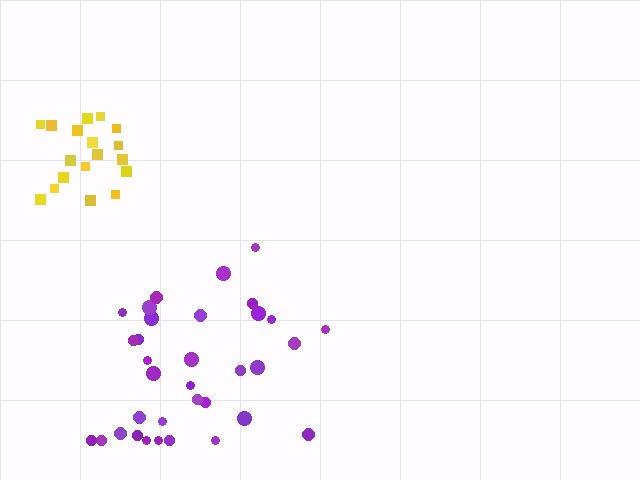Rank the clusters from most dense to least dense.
yellow, purple.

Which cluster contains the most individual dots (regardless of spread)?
Purple (34).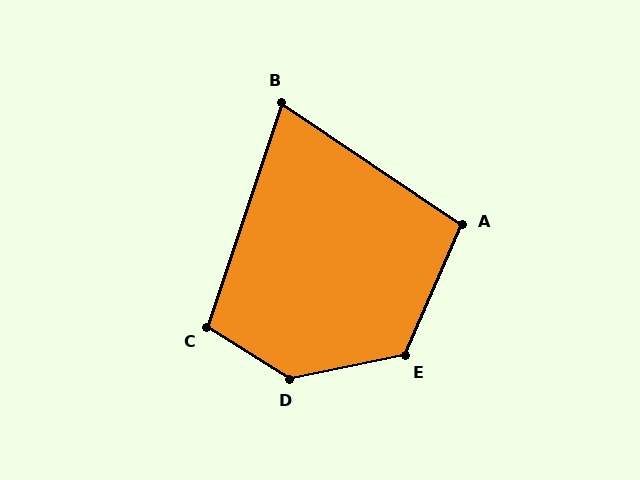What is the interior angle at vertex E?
Approximately 126 degrees (obtuse).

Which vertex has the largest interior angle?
D, at approximately 136 degrees.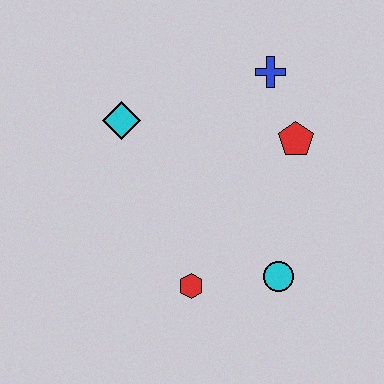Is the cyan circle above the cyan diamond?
No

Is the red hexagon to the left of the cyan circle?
Yes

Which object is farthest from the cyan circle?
The cyan diamond is farthest from the cyan circle.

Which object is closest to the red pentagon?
The blue cross is closest to the red pentagon.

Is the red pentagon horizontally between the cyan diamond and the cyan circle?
No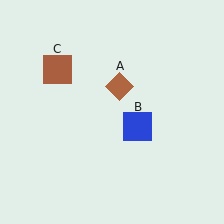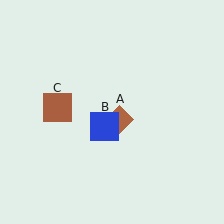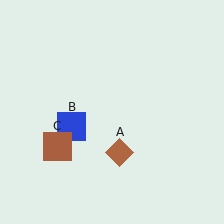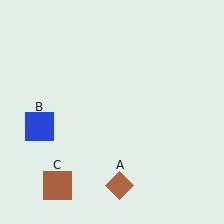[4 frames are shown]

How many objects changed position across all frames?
3 objects changed position: brown diamond (object A), blue square (object B), brown square (object C).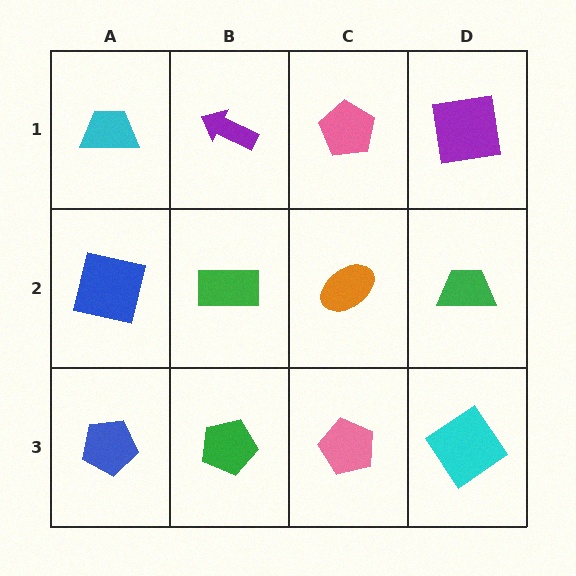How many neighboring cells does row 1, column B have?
3.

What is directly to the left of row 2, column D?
An orange ellipse.